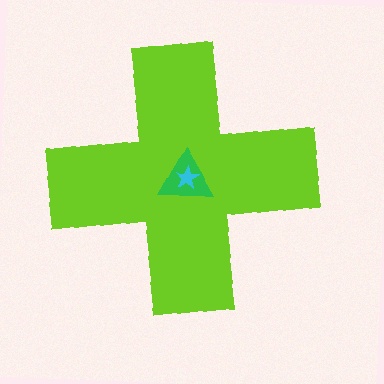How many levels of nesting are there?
3.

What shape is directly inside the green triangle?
The cyan star.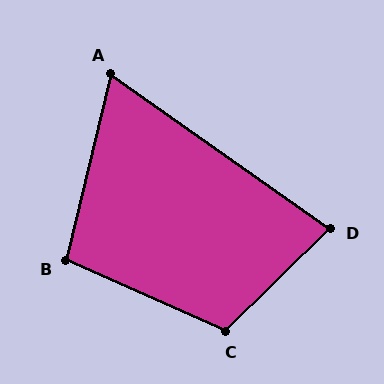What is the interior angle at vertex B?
Approximately 101 degrees (obtuse).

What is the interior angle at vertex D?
Approximately 79 degrees (acute).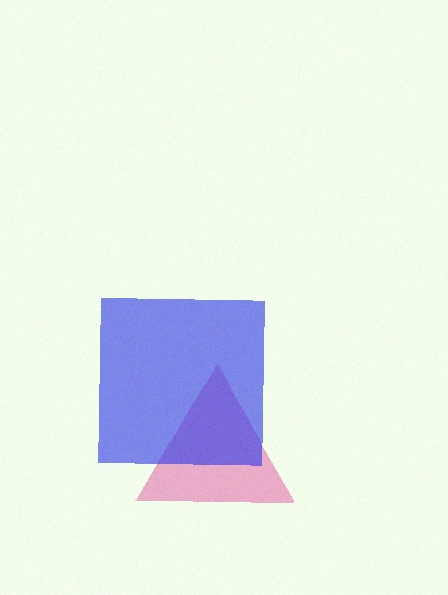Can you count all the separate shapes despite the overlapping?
Yes, there are 2 separate shapes.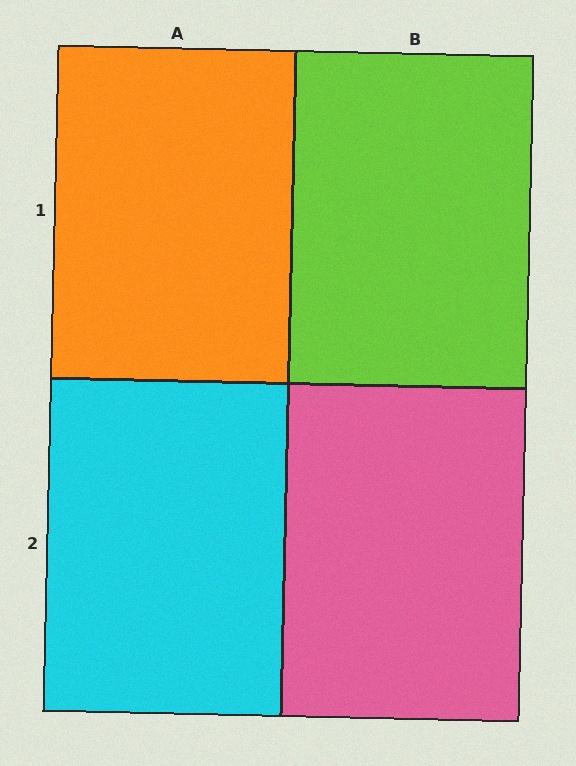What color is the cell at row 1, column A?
Orange.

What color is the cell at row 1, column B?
Lime.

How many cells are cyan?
1 cell is cyan.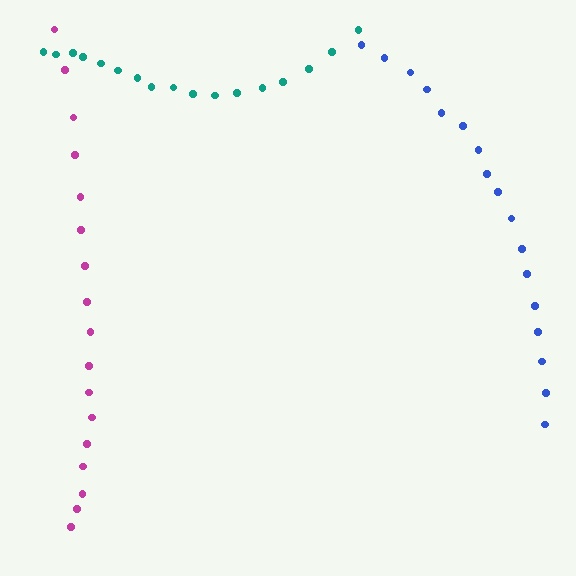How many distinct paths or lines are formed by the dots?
There are 3 distinct paths.